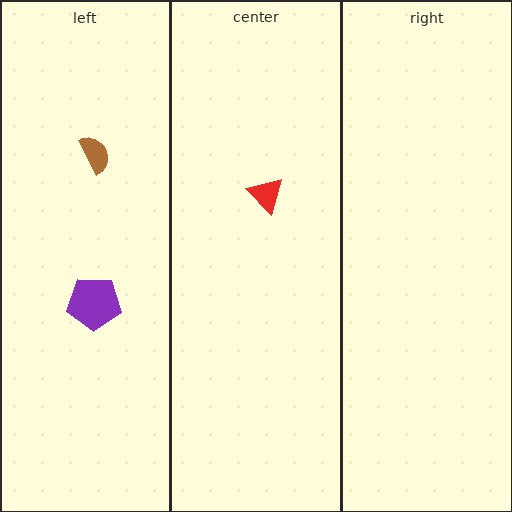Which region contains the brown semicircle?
The left region.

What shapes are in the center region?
The red triangle.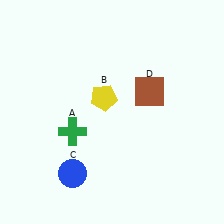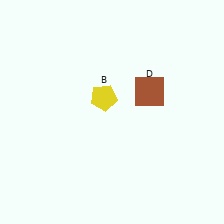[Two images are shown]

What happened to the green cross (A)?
The green cross (A) was removed in Image 2. It was in the bottom-left area of Image 1.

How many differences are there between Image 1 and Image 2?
There are 2 differences between the two images.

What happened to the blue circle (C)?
The blue circle (C) was removed in Image 2. It was in the bottom-left area of Image 1.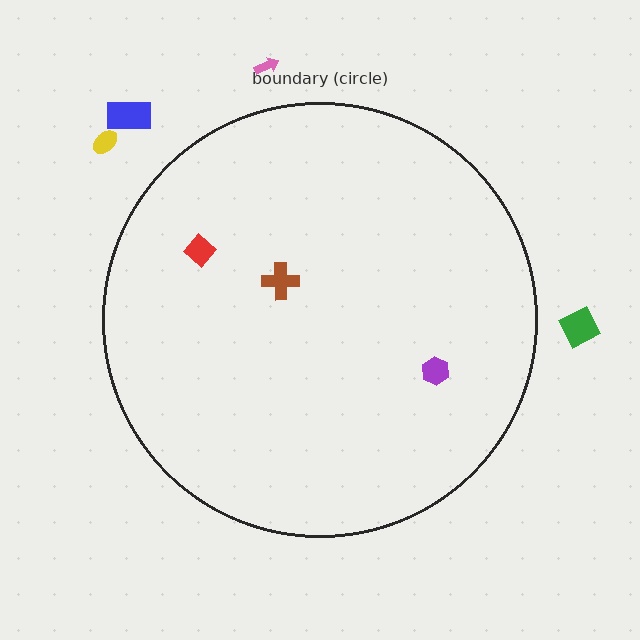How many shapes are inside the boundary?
3 inside, 4 outside.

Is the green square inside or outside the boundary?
Outside.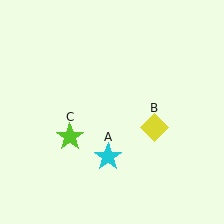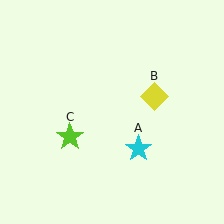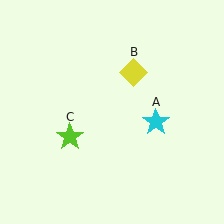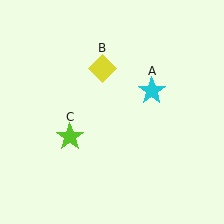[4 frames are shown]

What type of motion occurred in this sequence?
The cyan star (object A), yellow diamond (object B) rotated counterclockwise around the center of the scene.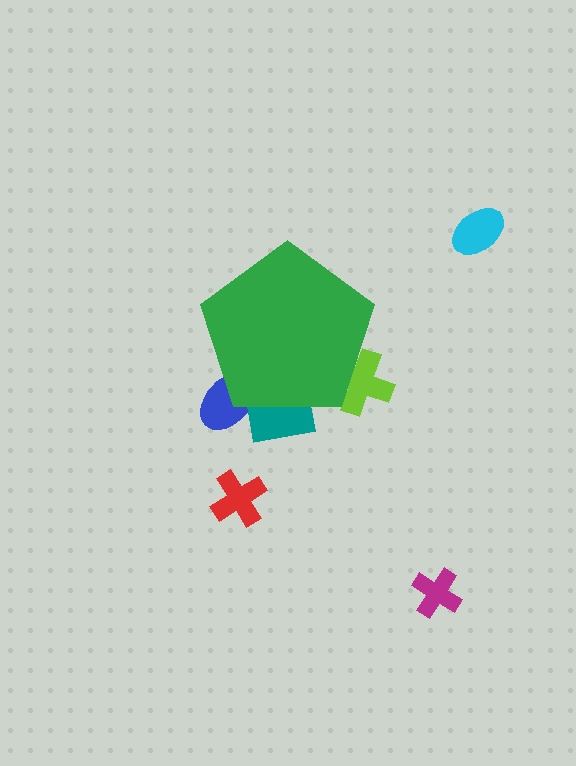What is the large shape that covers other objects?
A green pentagon.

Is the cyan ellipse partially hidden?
No, the cyan ellipse is fully visible.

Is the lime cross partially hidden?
Yes, the lime cross is partially hidden behind the green pentagon.